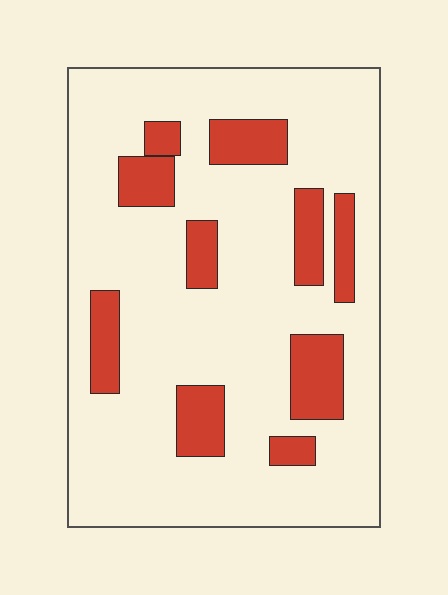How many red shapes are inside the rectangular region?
10.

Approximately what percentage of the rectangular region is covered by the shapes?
Approximately 20%.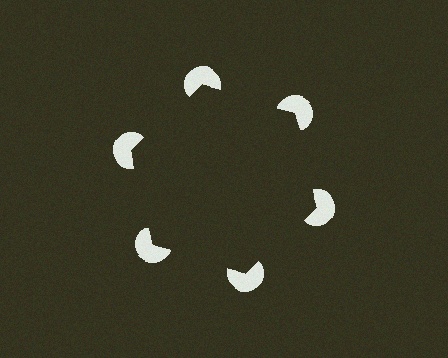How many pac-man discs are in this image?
There are 6 — one at each vertex of the illusory hexagon.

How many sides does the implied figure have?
6 sides.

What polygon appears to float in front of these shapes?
An illusory hexagon — its edges are inferred from the aligned wedge cuts in the pac-man discs, not physically drawn.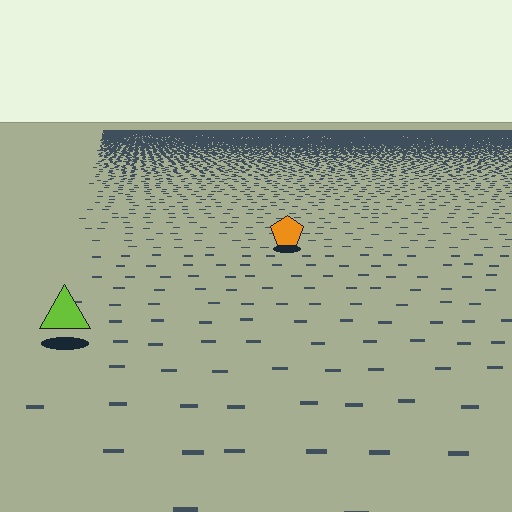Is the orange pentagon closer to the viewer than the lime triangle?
No. The lime triangle is closer — you can tell from the texture gradient: the ground texture is coarser near it.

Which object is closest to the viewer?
The lime triangle is closest. The texture marks near it are larger and more spread out.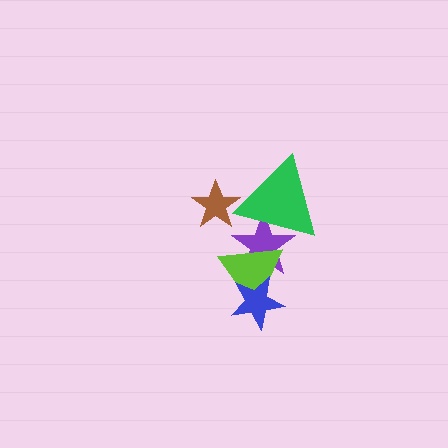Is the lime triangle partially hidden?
Yes, it is partially covered by another shape.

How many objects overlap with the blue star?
1 object overlaps with the blue star.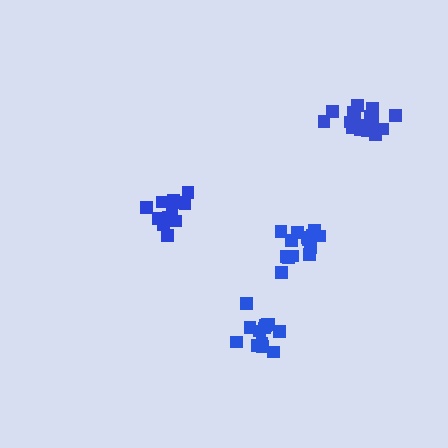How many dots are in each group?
Group 1: 17 dots, Group 2: 13 dots, Group 3: 13 dots, Group 4: 16 dots (59 total).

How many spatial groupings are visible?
There are 4 spatial groupings.